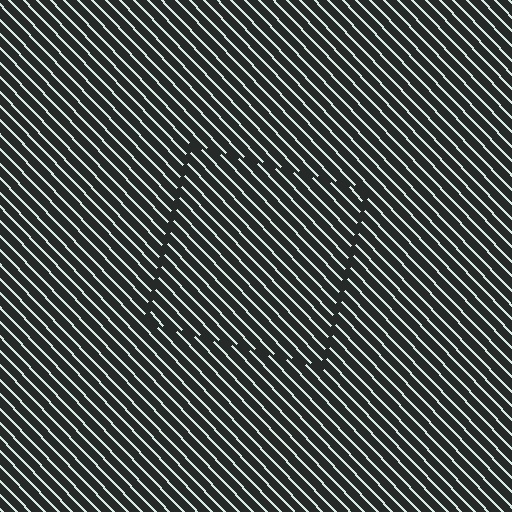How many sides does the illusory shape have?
4 sides — the line-ends trace a square.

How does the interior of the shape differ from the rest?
The interior of the shape contains the same grating, shifted by half a period — the contour is defined by the phase discontinuity where line-ends from the inner and outer gratings abut.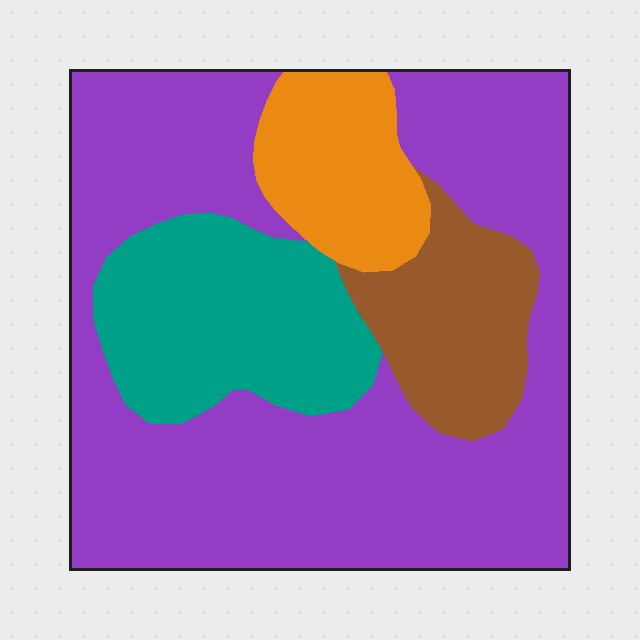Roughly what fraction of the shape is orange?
Orange takes up less than a quarter of the shape.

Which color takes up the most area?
Purple, at roughly 60%.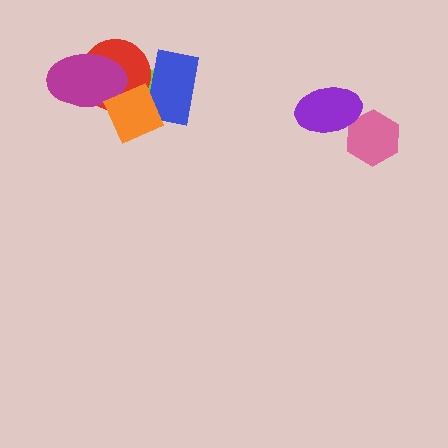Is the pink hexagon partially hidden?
Yes, it is partially covered by another shape.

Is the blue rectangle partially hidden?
Yes, it is partially covered by another shape.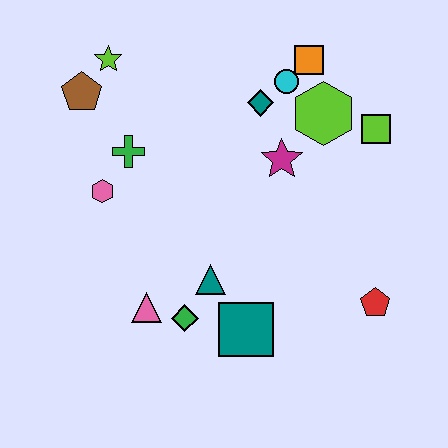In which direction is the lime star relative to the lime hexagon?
The lime star is to the left of the lime hexagon.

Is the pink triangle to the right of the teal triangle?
No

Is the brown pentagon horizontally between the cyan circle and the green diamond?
No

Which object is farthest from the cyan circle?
The pink triangle is farthest from the cyan circle.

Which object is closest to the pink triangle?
The green diamond is closest to the pink triangle.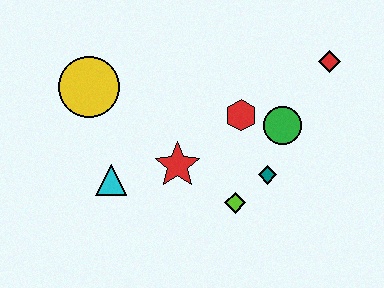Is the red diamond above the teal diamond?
Yes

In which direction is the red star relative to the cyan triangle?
The red star is to the right of the cyan triangle.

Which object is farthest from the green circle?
The yellow circle is farthest from the green circle.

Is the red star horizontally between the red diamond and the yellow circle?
Yes